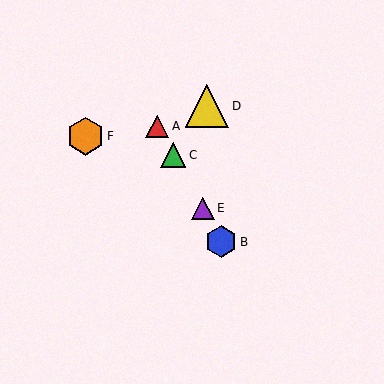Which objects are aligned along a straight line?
Objects A, B, C, E are aligned along a straight line.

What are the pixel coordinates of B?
Object B is at (221, 242).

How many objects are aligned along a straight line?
4 objects (A, B, C, E) are aligned along a straight line.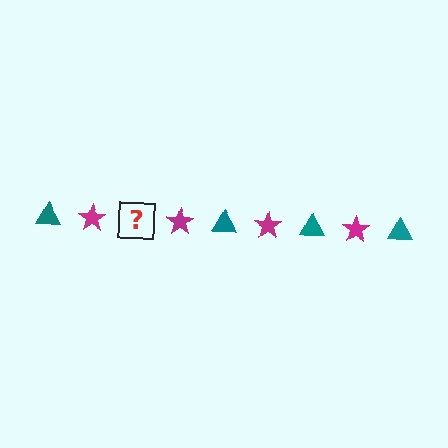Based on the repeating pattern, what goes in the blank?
The blank should be a teal triangle.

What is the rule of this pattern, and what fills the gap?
The rule is that the pattern alternates between teal triangle and magenta star. The gap should be filled with a teal triangle.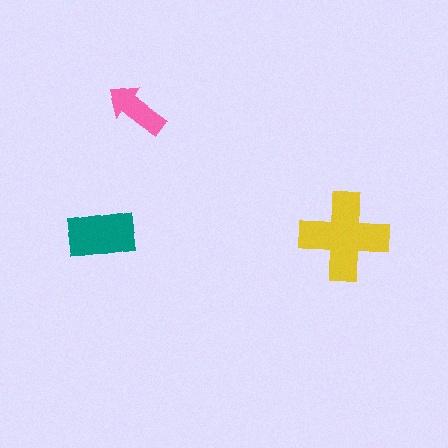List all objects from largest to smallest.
The yellow cross, the teal rectangle, the pink arrow.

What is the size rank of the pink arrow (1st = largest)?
3rd.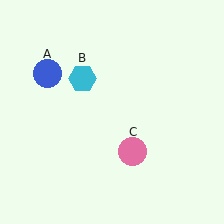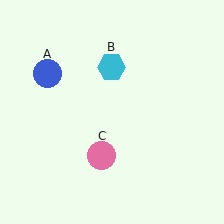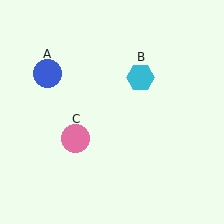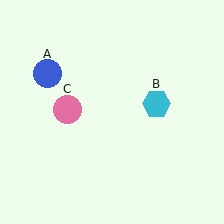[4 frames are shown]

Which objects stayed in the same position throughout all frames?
Blue circle (object A) remained stationary.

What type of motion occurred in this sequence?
The cyan hexagon (object B), pink circle (object C) rotated clockwise around the center of the scene.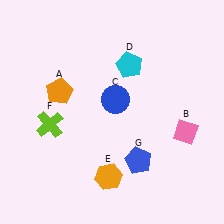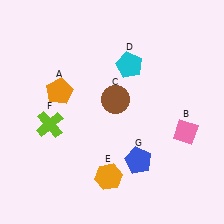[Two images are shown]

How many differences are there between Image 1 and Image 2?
There is 1 difference between the two images.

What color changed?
The circle (C) changed from blue in Image 1 to brown in Image 2.